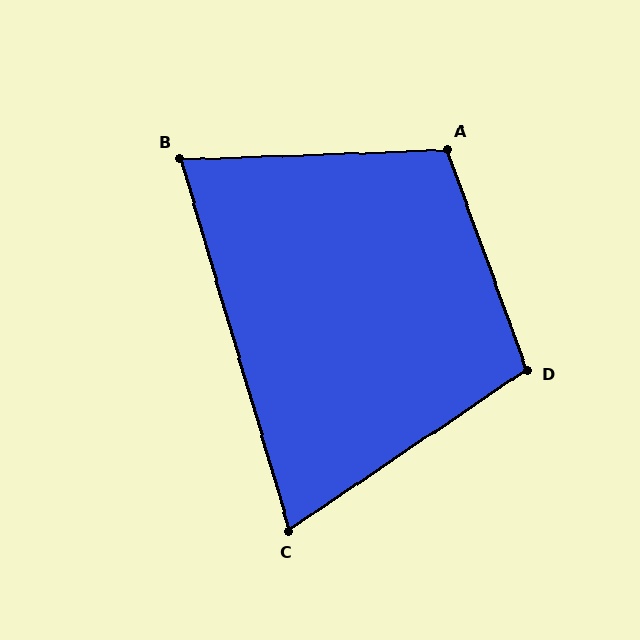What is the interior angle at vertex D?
Approximately 104 degrees (obtuse).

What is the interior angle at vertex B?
Approximately 76 degrees (acute).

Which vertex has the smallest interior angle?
C, at approximately 72 degrees.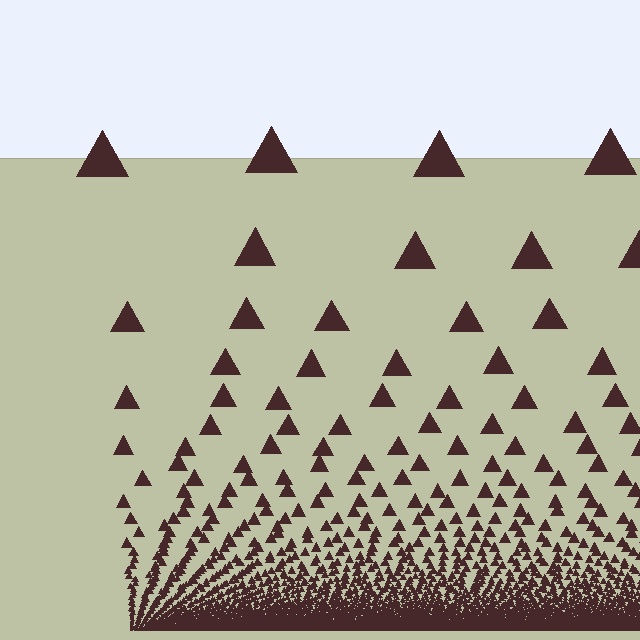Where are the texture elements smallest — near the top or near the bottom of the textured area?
Near the bottom.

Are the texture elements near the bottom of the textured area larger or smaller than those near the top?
Smaller. The gradient is inverted — elements near the bottom are smaller and denser.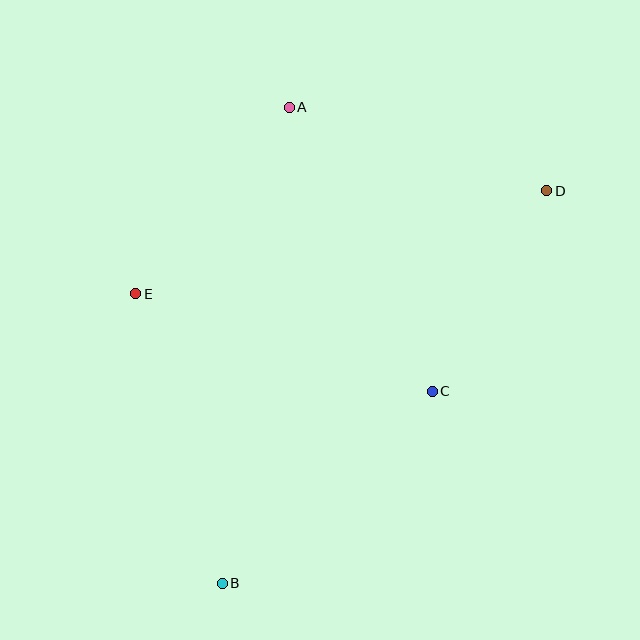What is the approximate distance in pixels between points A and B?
The distance between A and B is approximately 481 pixels.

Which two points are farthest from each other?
Points B and D are farthest from each other.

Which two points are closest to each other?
Points C and D are closest to each other.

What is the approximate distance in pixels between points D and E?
The distance between D and E is approximately 424 pixels.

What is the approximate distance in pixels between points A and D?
The distance between A and D is approximately 271 pixels.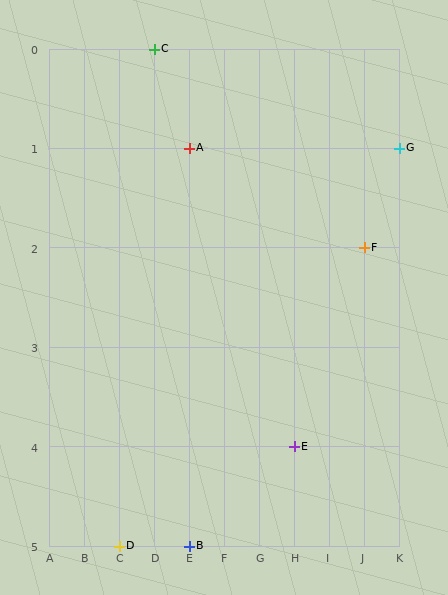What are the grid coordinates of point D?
Point D is at grid coordinates (C, 5).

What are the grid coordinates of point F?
Point F is at grid coordinates (J, 2).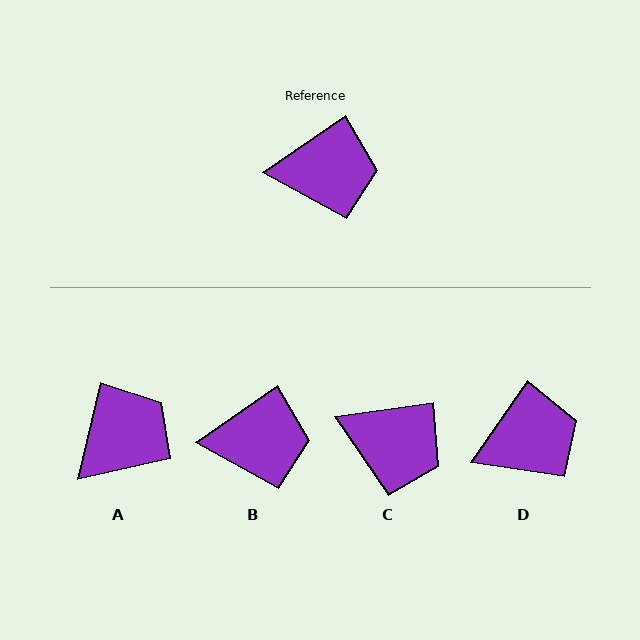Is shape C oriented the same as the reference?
No, it is off by about 26 degrees.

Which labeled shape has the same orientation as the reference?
B.